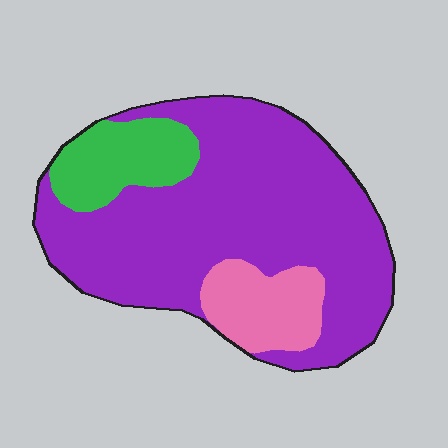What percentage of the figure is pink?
Pink covers around 15% of the figure.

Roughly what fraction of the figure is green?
Green covers 14% of the figure.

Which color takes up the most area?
Purple, at roughly 75%.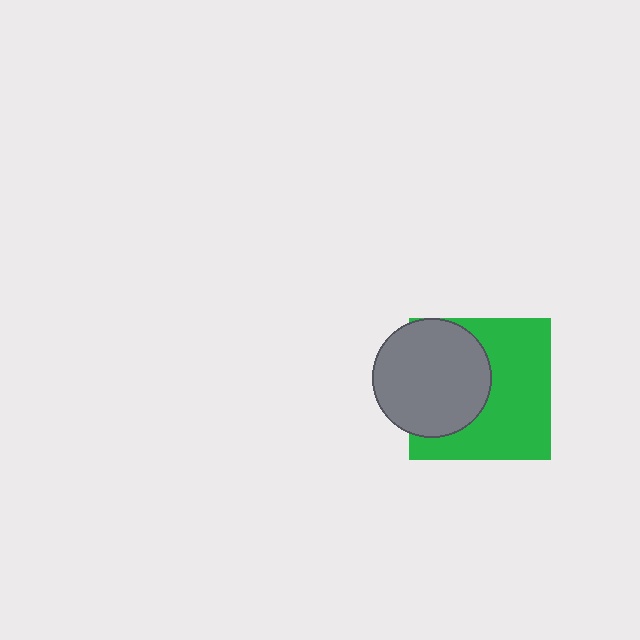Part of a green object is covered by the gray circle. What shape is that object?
It is a square.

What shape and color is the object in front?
The object in front is a gray circle.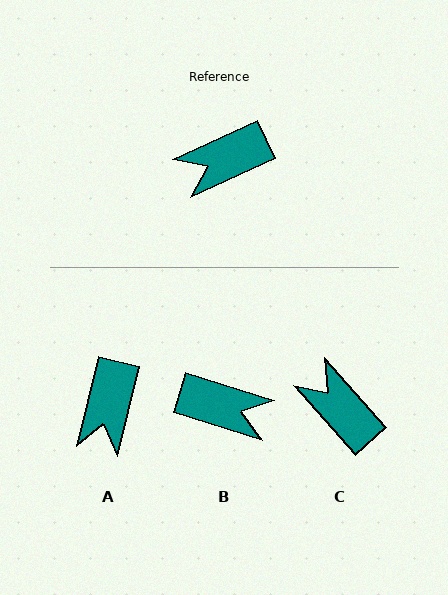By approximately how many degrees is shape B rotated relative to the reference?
Approximately 138 degrees counter-clockwise.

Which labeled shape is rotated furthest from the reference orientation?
B, about 138 degrees away.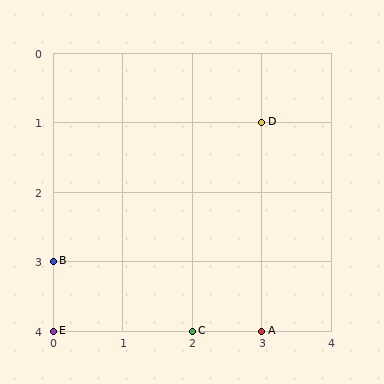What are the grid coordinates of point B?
Point B is at grid coordinates (0, 3).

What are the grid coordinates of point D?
Point D is at grid coordinates (3, 1).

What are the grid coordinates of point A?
Point A is at grid coordinates (3, 4).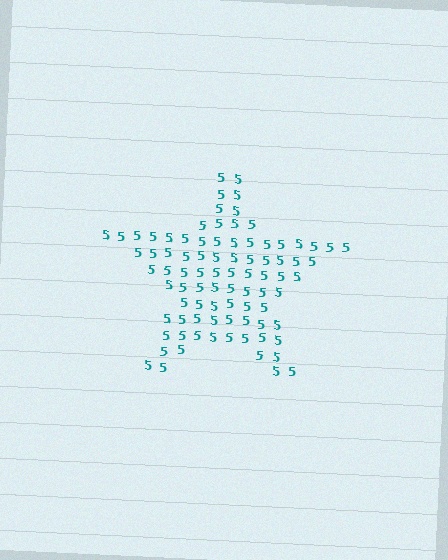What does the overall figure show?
The overall figure shows a star.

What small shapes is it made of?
It is made of small digit 5's.